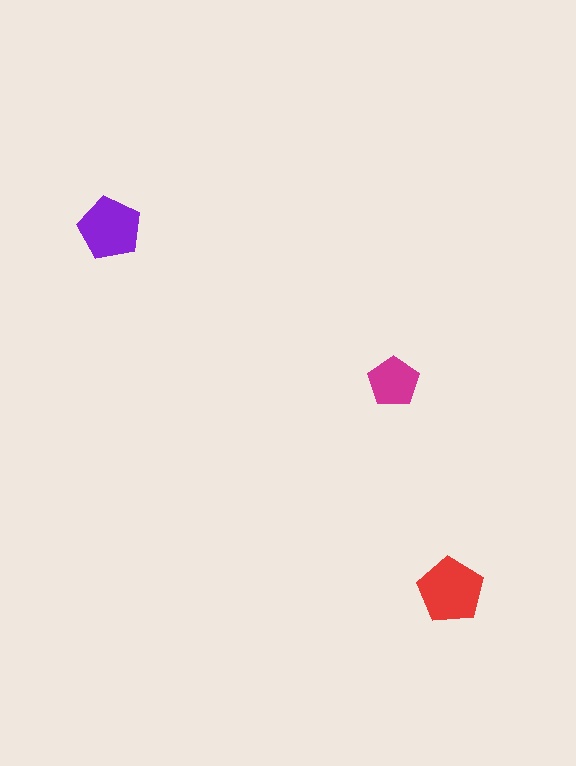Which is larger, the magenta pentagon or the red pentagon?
The red one.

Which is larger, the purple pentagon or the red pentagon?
The red one.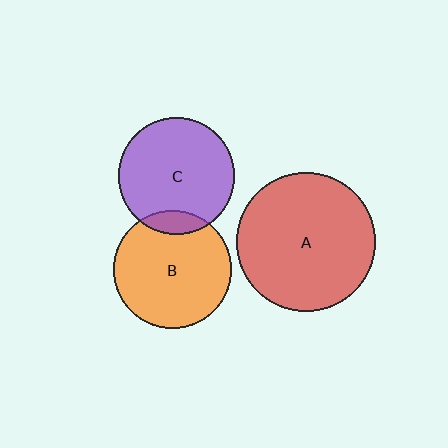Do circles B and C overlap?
Yes.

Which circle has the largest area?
Circle A (red).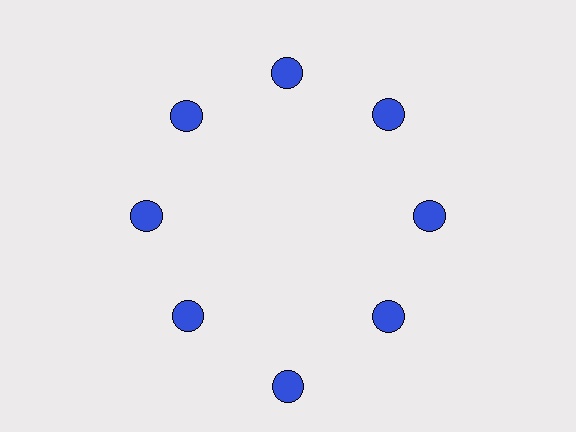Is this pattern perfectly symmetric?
No. The 8 blue circles are arranged in a ring, but one element near the 6 o'clock position is pushed outward from the center, breaking the 8-fold rotational symmetry.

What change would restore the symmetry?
The symmetry would be restored by moving it inward, back onto the ring so that all 8 circles sit at equal angles and equal distance from the center.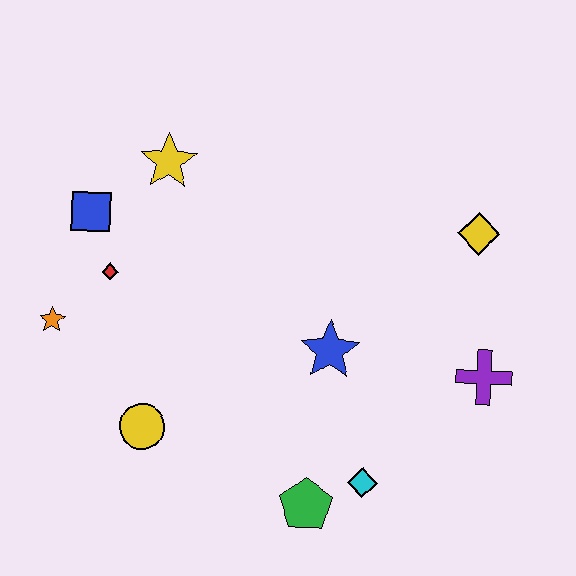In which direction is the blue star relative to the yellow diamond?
The blue star is to the left of the yellow diamond.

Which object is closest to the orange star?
The red diamond is closest to the orange star.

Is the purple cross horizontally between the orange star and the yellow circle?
No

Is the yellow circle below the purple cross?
Yes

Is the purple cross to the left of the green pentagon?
No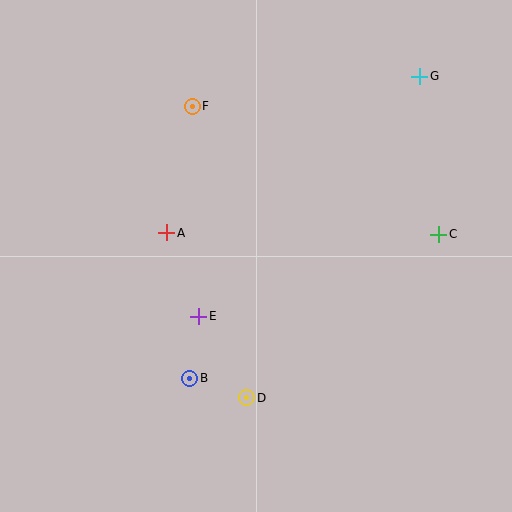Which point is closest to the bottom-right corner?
Point C is closest to the bottom-right corner.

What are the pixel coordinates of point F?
Point F is at (192, 106).